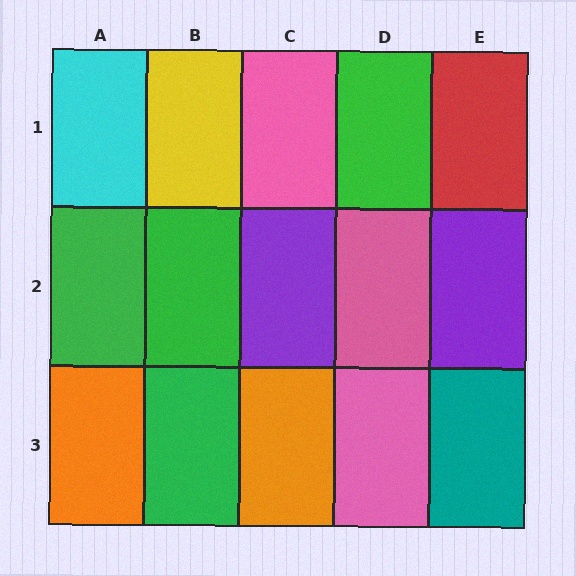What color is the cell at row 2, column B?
Green.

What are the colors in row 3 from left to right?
Orange, green, orange, pink, teal.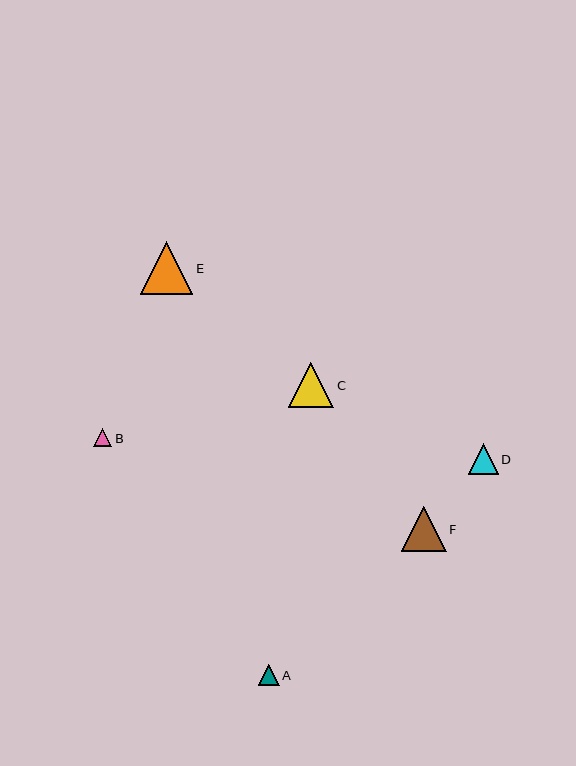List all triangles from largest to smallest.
From largest to smallest: E, C, F, D, A, B.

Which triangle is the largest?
Triangle E is the largest with a size of approximately 53 pixels.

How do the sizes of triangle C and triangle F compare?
Triangle C and triangle F are approximately the same size.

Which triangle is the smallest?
Triangle B is the smallest with a size of approximately 19 pixels.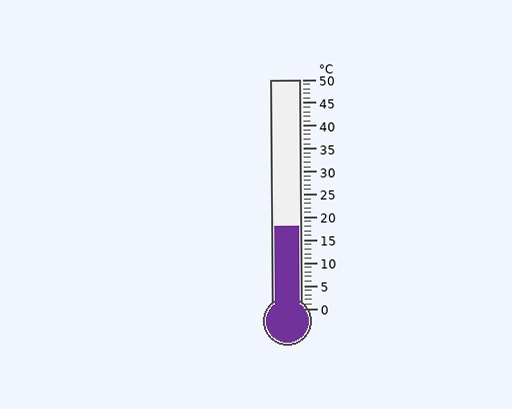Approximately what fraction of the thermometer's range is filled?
The thermometer is filled to approximately 35% of its range.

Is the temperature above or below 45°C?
The temperature is below 45°C.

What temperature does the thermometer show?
The thermometer shows approximately 18°C.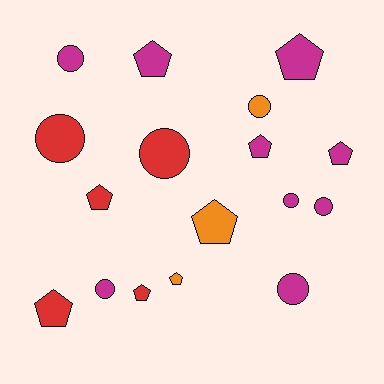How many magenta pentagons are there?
There are 4 magenta pentagons.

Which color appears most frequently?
Magenta, with 9 objects.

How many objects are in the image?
There are 17 objects.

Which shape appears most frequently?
Pentagon, with 9 objects.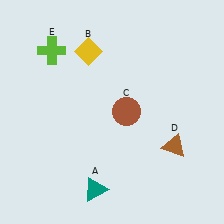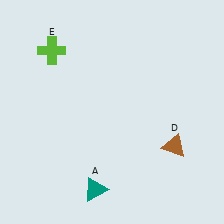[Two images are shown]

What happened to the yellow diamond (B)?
The yellow diamond (B) was removed in Image 2. It was in the top-left area of Image 1.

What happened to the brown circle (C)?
The brown circle (C) was removed in Image 2. It was in the top-right area of Image 1.